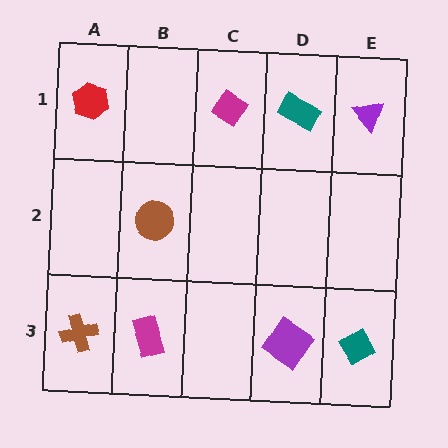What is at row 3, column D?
A purple diamond.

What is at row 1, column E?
A purple triangle.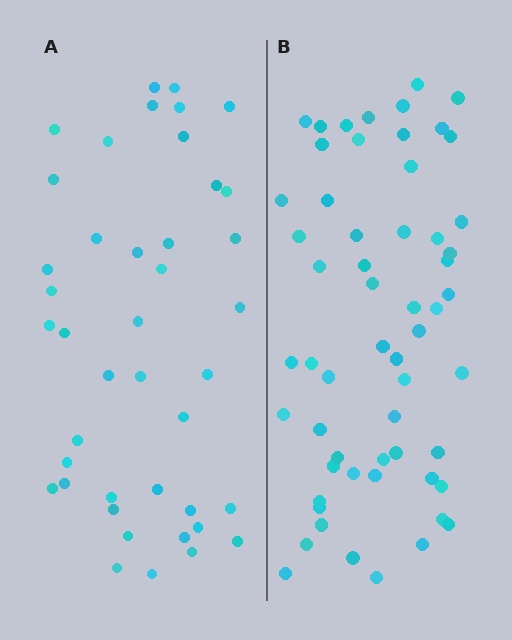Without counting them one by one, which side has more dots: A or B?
Region B (the right region) has more dots.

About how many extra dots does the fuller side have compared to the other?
Region B has approximately 15 more dots than region A.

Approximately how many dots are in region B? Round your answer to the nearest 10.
About 60 dots. (The exact count is 58, which rounds to 60.)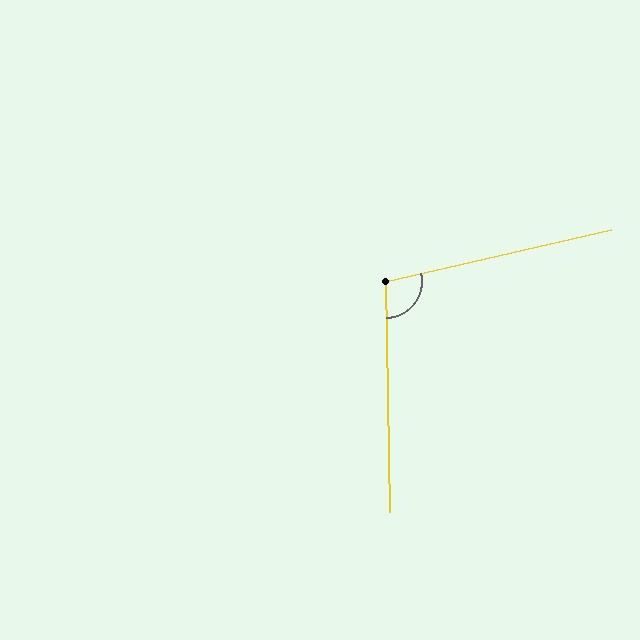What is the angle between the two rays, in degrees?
Approximately 102 degrees.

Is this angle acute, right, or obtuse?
It is obtuse.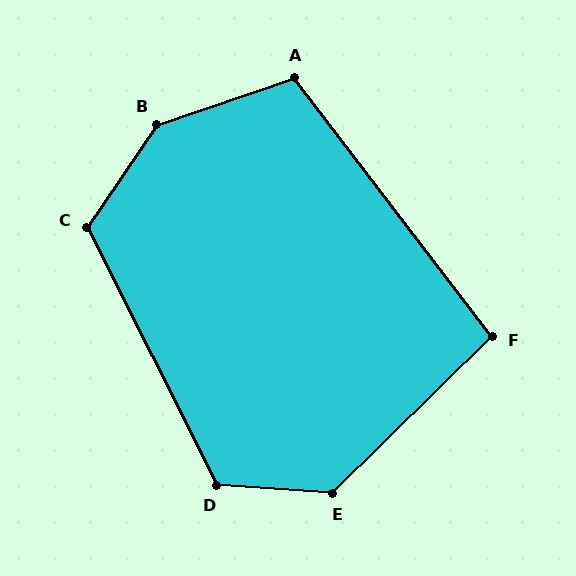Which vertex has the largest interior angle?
B, at approximately 142 degrees.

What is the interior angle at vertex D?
Approximately 120 degrees (obtuse).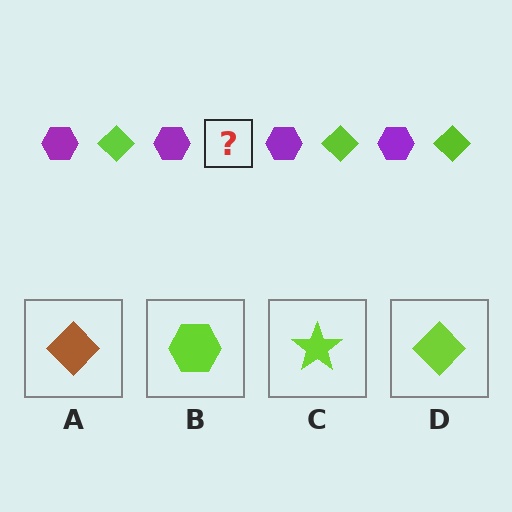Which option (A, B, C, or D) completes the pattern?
D.